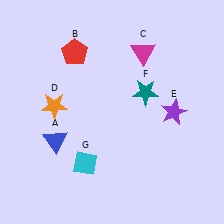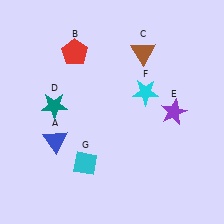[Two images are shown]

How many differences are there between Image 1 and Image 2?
There are 3 differences between the two images.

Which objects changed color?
C changed from magenta to brown. D changed from orange to teal. F changed from teal to cyan.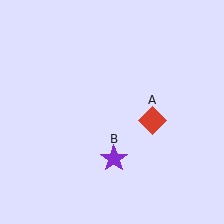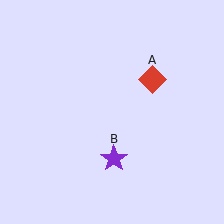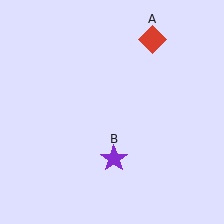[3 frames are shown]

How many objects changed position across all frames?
1 object changed position: red diamond (object A).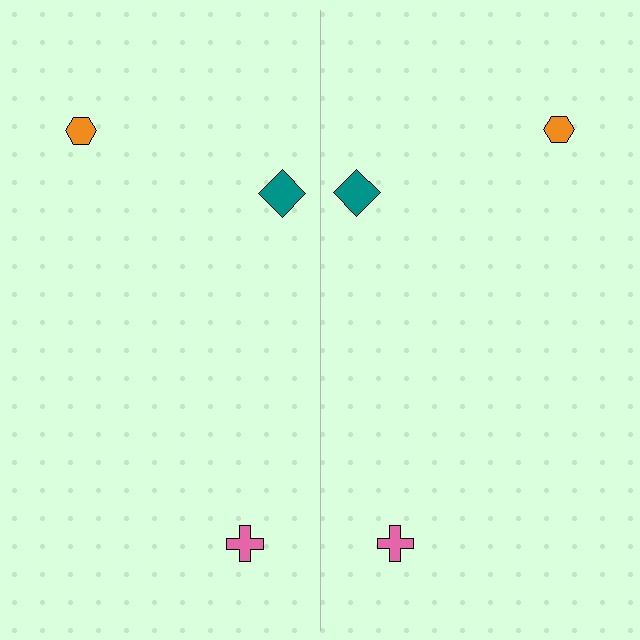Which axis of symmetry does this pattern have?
The pattern has a vertical axis of symmetry running through the center of the image.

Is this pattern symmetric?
Yes, this pattern has bilateral (reflection) symmetry.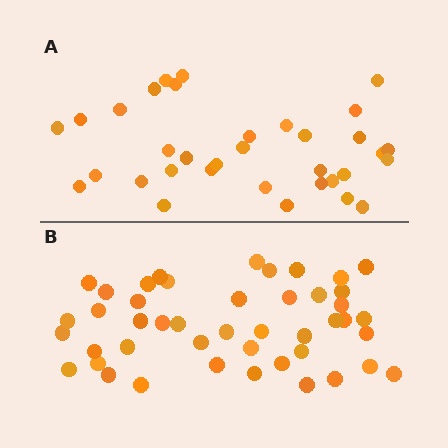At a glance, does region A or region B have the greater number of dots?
Region B (the bottom region) has more dots.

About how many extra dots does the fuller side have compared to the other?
Region B has roughly 12 or so more dots than region A.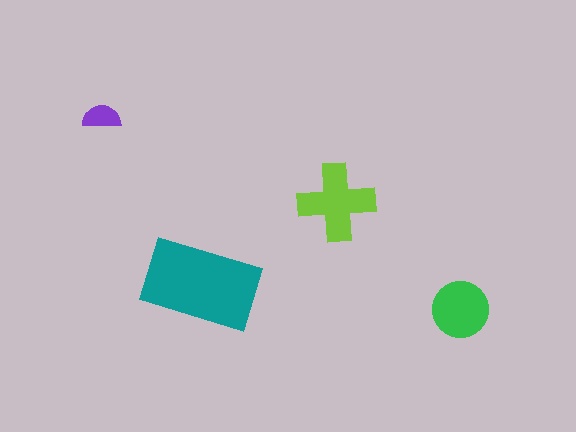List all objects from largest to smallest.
The teal rectangle, the lime cross, the green circle, the purple semicircle.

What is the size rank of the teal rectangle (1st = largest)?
1st.